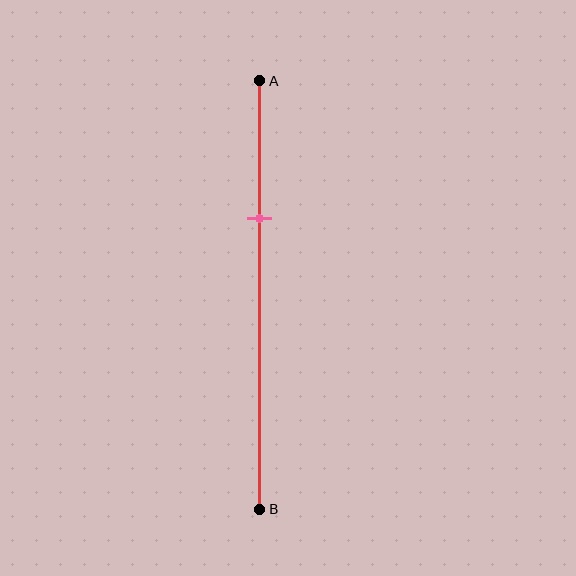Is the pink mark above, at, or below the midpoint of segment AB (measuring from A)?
The pink mark is above the midpoint of segment AB.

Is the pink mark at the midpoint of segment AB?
No, the mark is at about 30% from A, not at the 50% midpoint.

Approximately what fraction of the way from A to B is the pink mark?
The pink mark is approximately 30% of the way from A to B.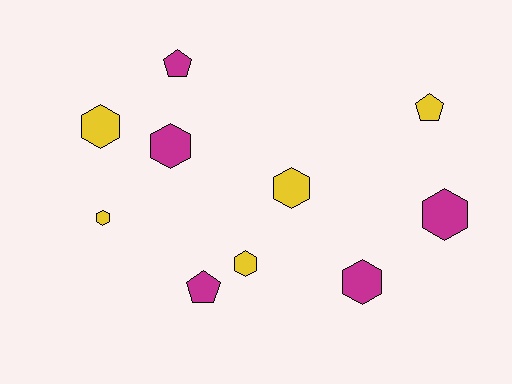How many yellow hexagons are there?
There are 4 yellow hexagons.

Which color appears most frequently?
Magenta, with 5 objects.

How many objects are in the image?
There are 10 objects.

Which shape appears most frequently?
Hexagon, with 7 objects.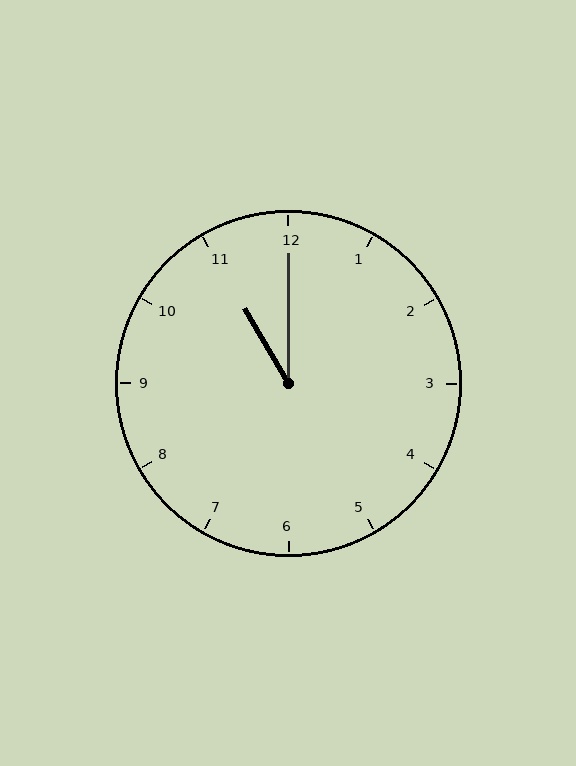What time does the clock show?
11:00.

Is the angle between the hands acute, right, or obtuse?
It is acute.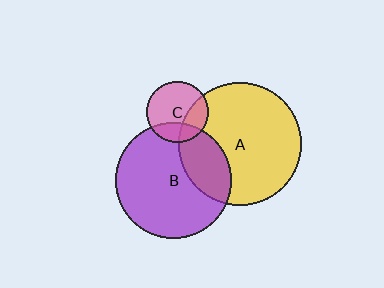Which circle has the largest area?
Circle A (yellow).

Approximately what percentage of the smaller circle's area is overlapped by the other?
Approximately 25%.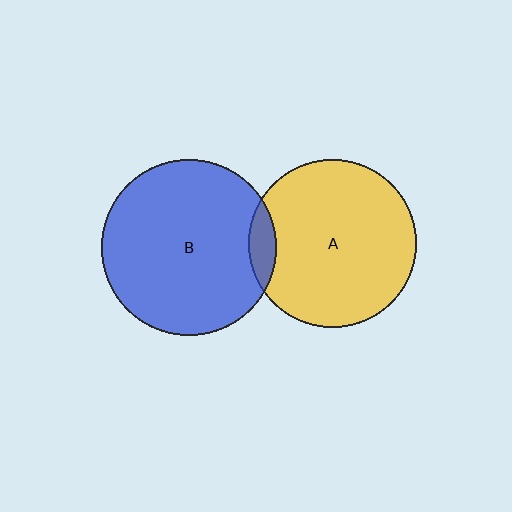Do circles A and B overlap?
Yes.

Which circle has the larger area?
Circle B (blue).